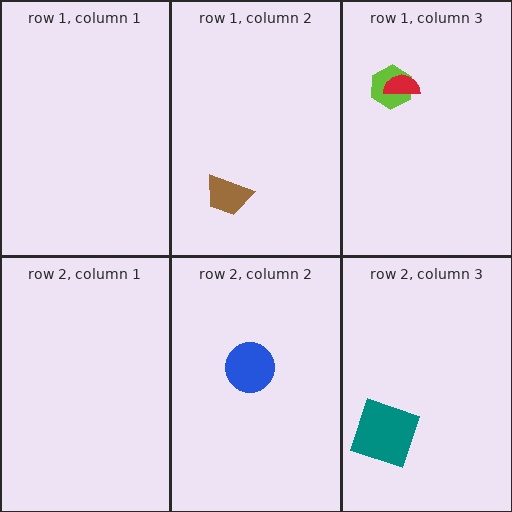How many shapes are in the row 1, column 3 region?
2.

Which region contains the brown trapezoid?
The row 1, column 2 region.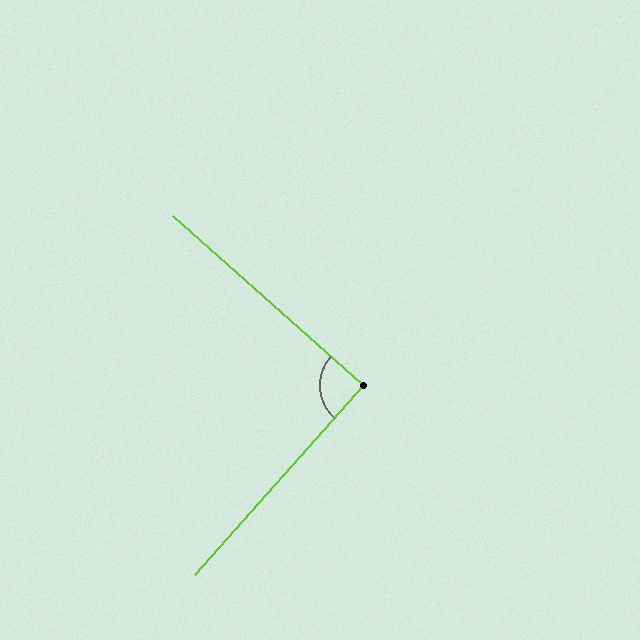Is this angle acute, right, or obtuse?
It is approximately a right angle.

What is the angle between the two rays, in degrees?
Approximately 90 degrees.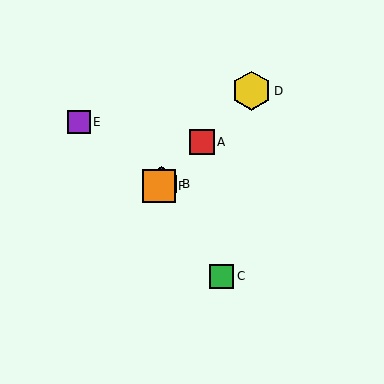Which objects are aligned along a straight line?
Objects A, B, D, F are aligned along a straight line.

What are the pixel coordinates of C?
Object C is at (222, 276).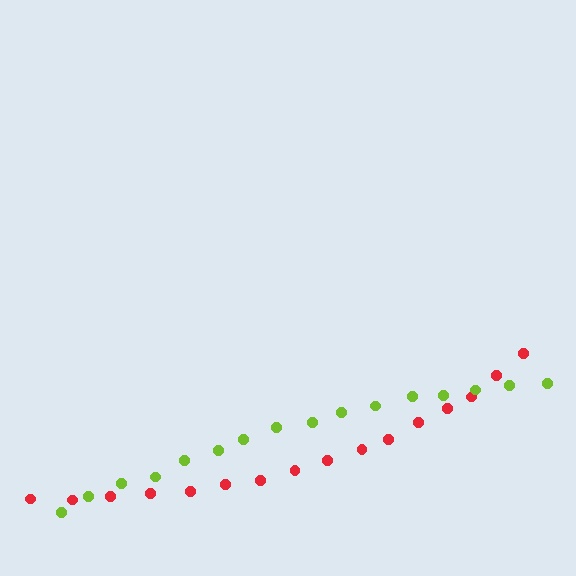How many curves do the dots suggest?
There are 2 distinct paths.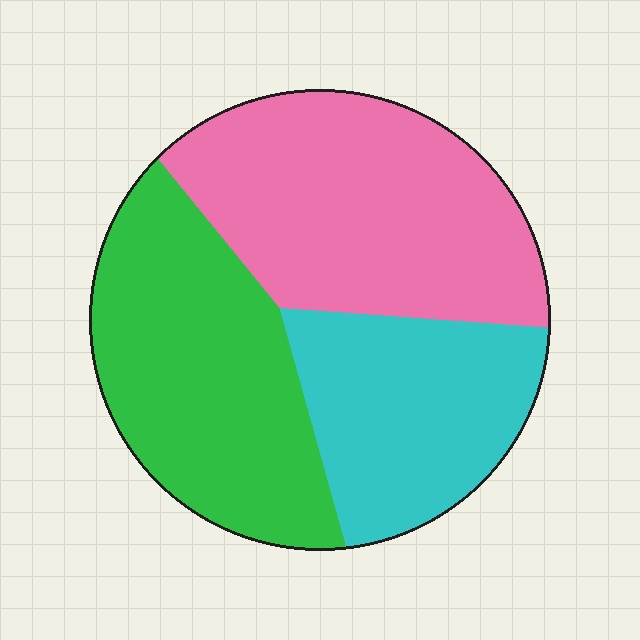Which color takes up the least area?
Cyan, at roughly 25%.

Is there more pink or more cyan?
Pink.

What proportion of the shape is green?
Green takes up about one third (1/3) of the shape.